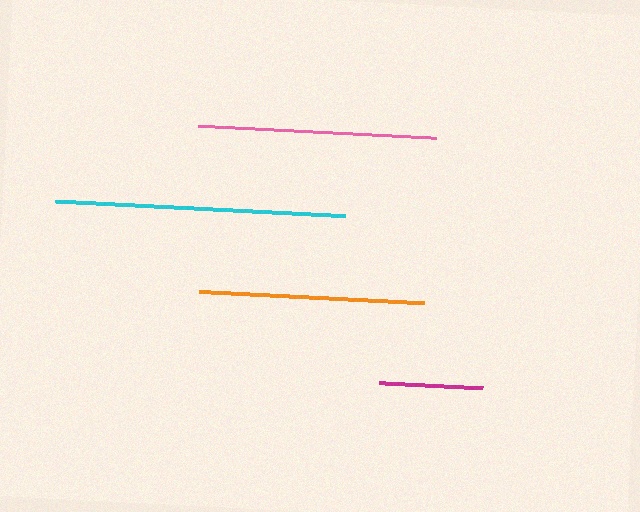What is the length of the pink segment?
The pink segment is approximately 238 pixels long.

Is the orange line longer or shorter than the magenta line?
The orange line is longer than the magenta line.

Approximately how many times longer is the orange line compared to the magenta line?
The orange line is approximately 2.1 times the length of the magenta line.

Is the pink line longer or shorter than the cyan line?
The cyan line is longer than the pink line.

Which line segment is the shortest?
The magenta line is the shortest at approximately 104 pixels.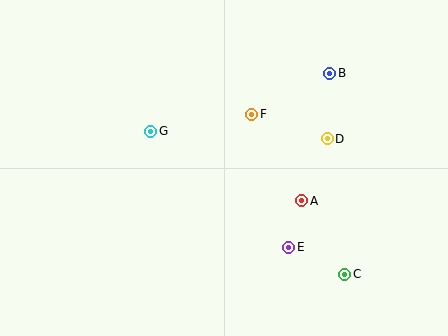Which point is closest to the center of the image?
Point F at (252, 114) is closest to the center.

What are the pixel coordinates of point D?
Point D is at (327, 139).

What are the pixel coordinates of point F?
Point F is at (252, 114).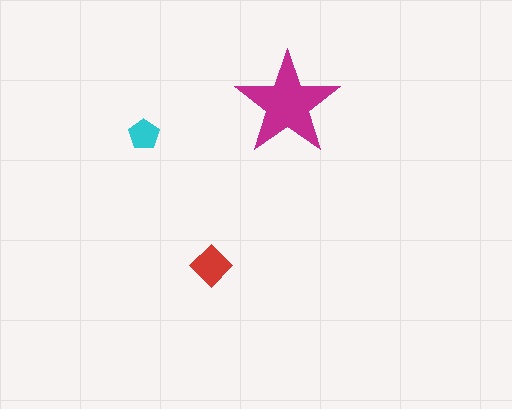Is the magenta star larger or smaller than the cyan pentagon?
Larger.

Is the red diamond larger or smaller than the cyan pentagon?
Larger.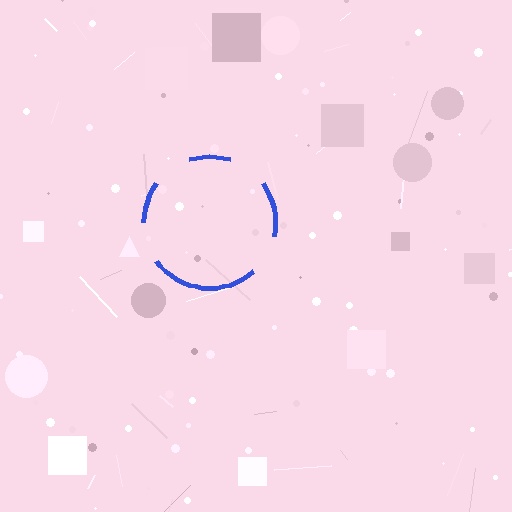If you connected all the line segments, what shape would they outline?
They would outline a circle.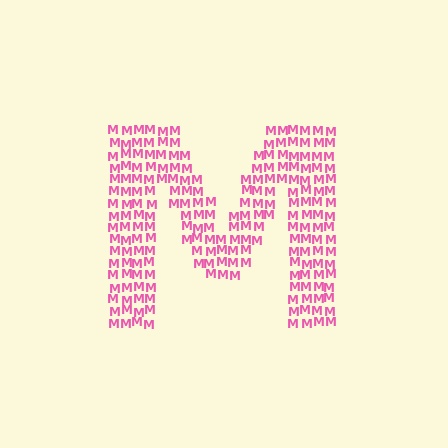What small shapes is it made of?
It is made of small letter M's.